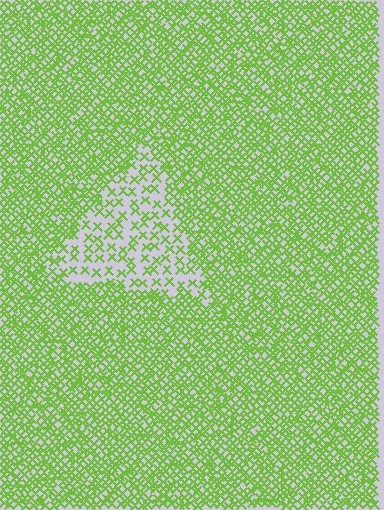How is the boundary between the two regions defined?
The boundary is defined by a change in element density (approximately 2.5x ratio). All elements are the same color, size, and shape.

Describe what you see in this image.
The image contains small lime elements arranged at two different densities. A triangle-shaped region is visible where the elements are less densely packed than the surrounding area.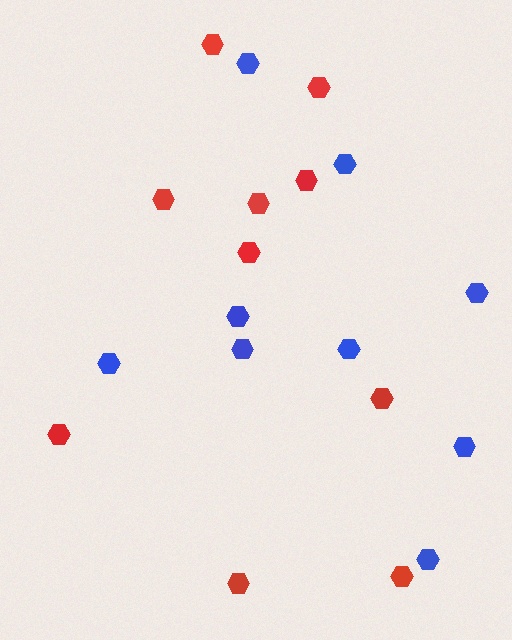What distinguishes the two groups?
There are 2 groups: one group of red hexagons (10) and one group of blue hexagons (9).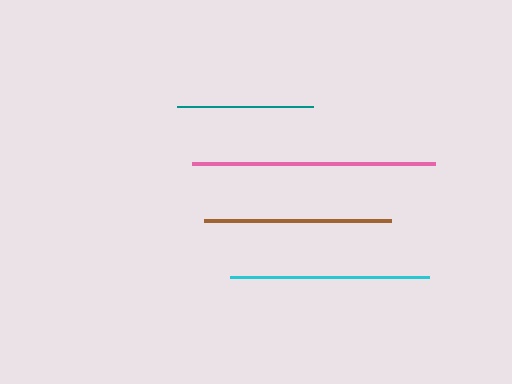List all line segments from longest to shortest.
From longest to shortest: pink, cyan, brown, teal.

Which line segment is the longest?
The pink line is the longest at approximately 243 pixels.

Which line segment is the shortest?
The teal line is the shortest at approximately 136 pixels.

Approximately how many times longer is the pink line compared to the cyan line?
The pink line is approximately 1.2 times the length of the cyan line.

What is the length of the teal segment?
The teal segment is approximately 136 pixels long.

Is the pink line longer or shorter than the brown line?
The pink line is longer than the brown line.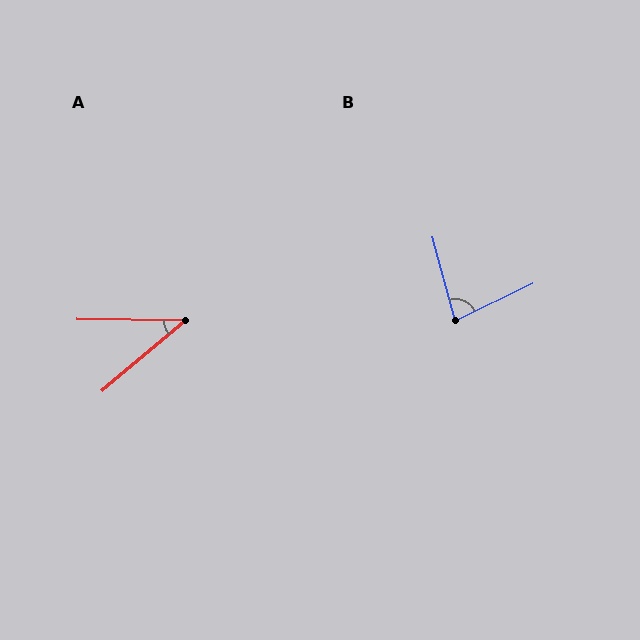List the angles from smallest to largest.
A (41°), B (79°).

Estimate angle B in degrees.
Approximately 79 degrees.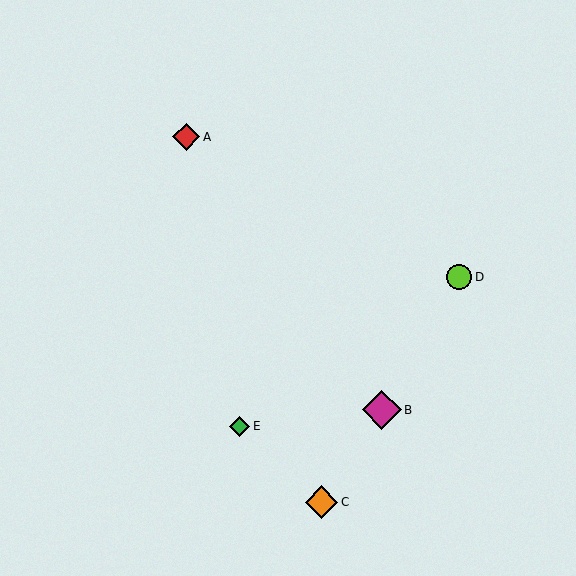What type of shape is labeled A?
Shape A is a red diamond.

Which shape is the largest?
The magenta diamond (labeled B) is the largest.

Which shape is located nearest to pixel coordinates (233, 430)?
The green diamond (labeled E) at (240, 426) is nearest to that location.